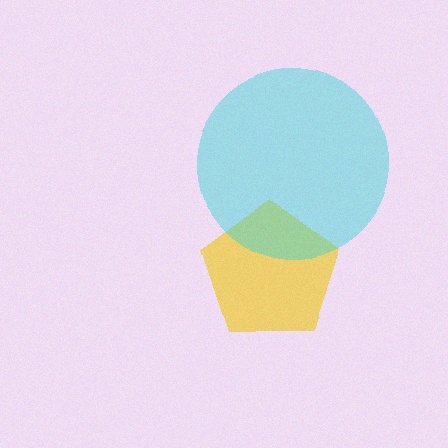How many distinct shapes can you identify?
There are 2 distinct shapes: a yellow pentagon, a cyan circle.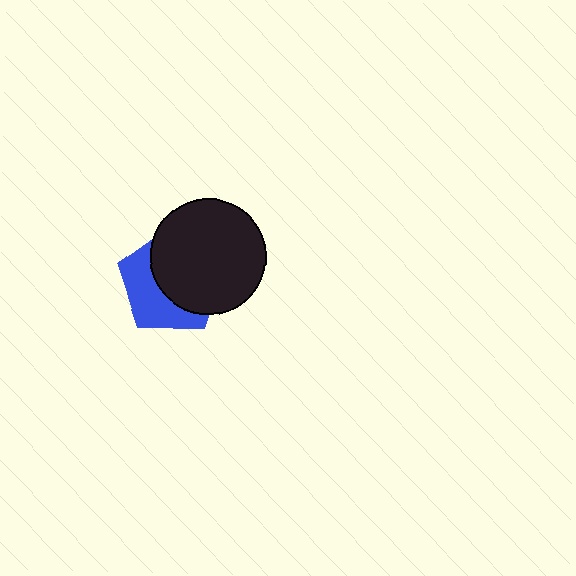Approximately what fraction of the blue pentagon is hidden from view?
Roughly 58% of the blue pentagon is hidden behind the black circle.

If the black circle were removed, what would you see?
You would see the complete blue pentagon.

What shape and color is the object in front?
The object in front is a black circle.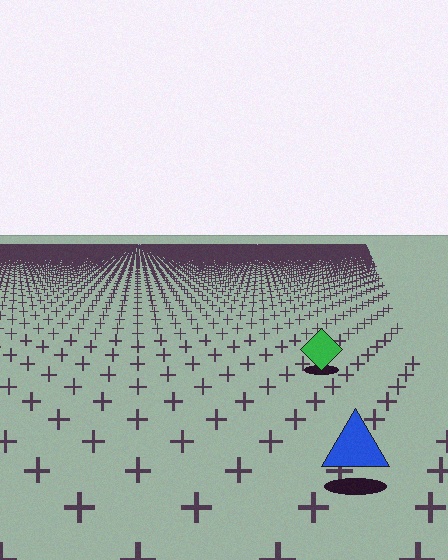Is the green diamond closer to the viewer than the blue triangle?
No. The blue triangle is closer — you can tell from the texture gradient: the ground texture is coarser near it.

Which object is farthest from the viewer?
The green diamond is farthest from the viewer. It appears smaller and the ground texture around it is denser.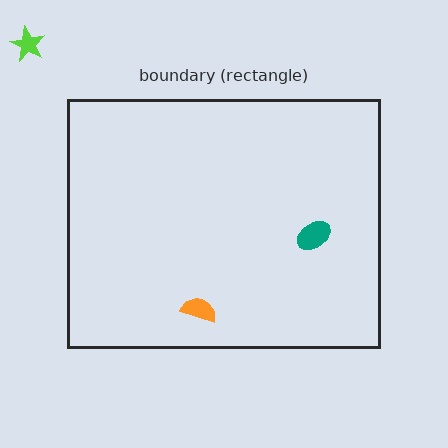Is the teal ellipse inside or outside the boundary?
Inside.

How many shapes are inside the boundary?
2 inside, 1 outside.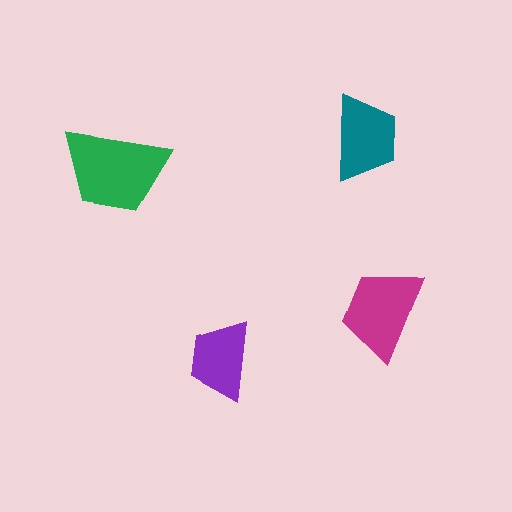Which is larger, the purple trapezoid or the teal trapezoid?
The teal one.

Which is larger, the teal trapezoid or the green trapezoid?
The green one.